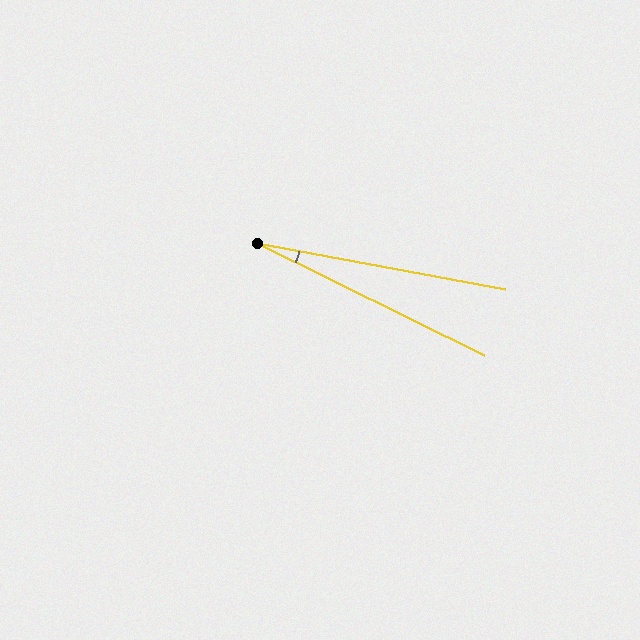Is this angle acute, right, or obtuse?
It is acute.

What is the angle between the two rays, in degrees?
Approximately 16 degrees.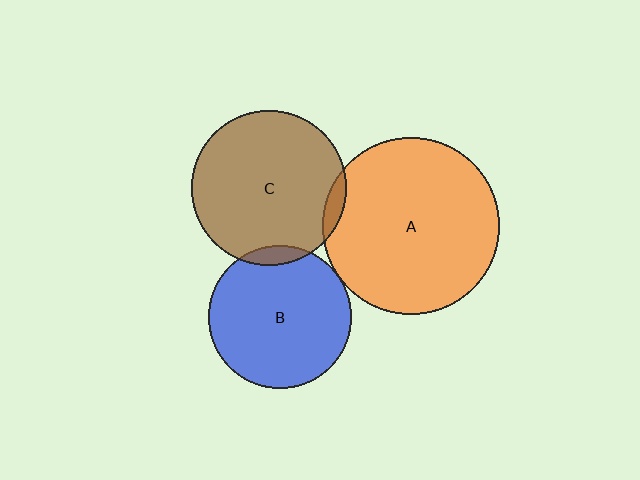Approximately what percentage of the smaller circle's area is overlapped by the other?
Approximately 5%.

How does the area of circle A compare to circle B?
Approximately 1.5 times.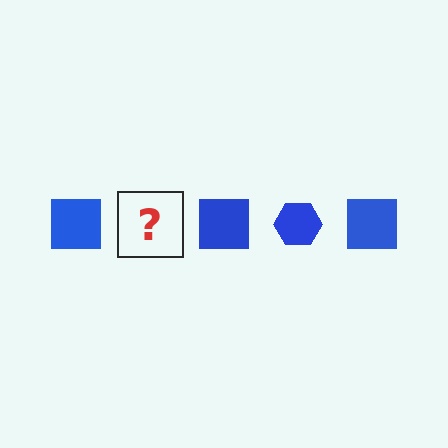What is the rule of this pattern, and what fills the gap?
The rule is that the pattern cycles through square, hexagon shapes in blue. The gap should be filled with a blue hexagon.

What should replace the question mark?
The question mark should be replaced with a blue hexagon.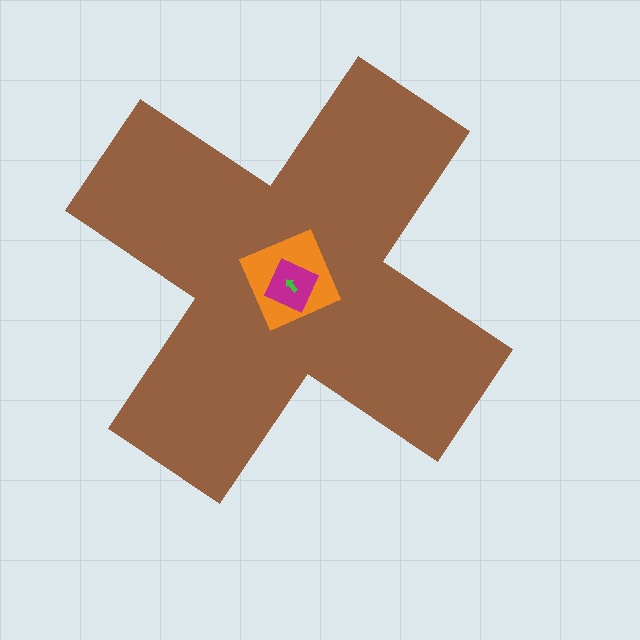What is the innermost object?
The green arrow.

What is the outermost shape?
The brown cross.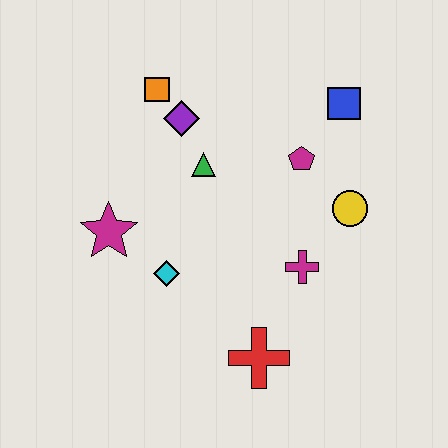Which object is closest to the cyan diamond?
The magenta star is closest to the cyan diamond.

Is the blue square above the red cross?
Yes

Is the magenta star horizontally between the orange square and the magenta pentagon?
No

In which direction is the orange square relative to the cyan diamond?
The orange square is above the cyan diamond.